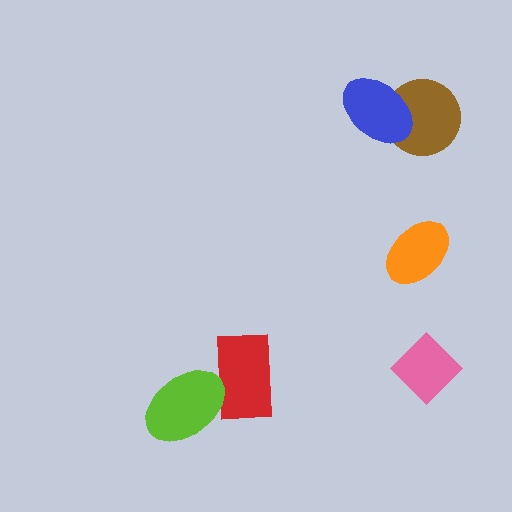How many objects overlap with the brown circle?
1 object overlaps with the brown circle.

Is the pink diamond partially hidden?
No, no other shape covers it.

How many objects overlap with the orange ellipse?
0 objects overlap with the orange ellipse.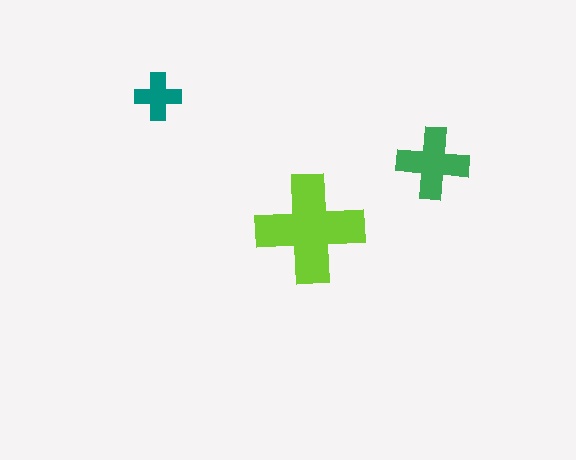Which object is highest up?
The teal cross is topmost.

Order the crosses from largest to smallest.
the lime one, the green one, the teal one.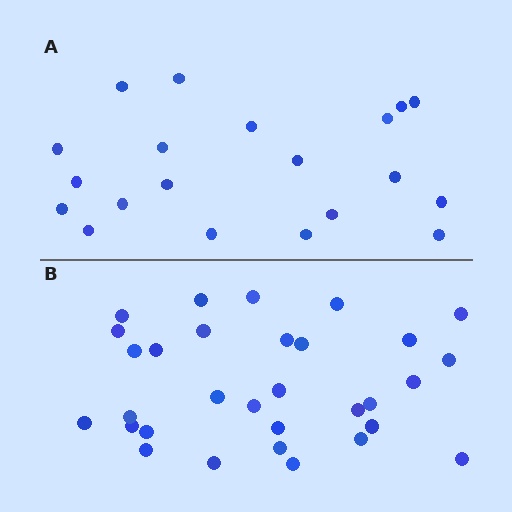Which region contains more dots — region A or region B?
Region B (the bottom region) has more dots.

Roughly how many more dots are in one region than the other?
Region B has roughly 12 or so more dots than region A.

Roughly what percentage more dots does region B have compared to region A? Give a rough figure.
About 55% more.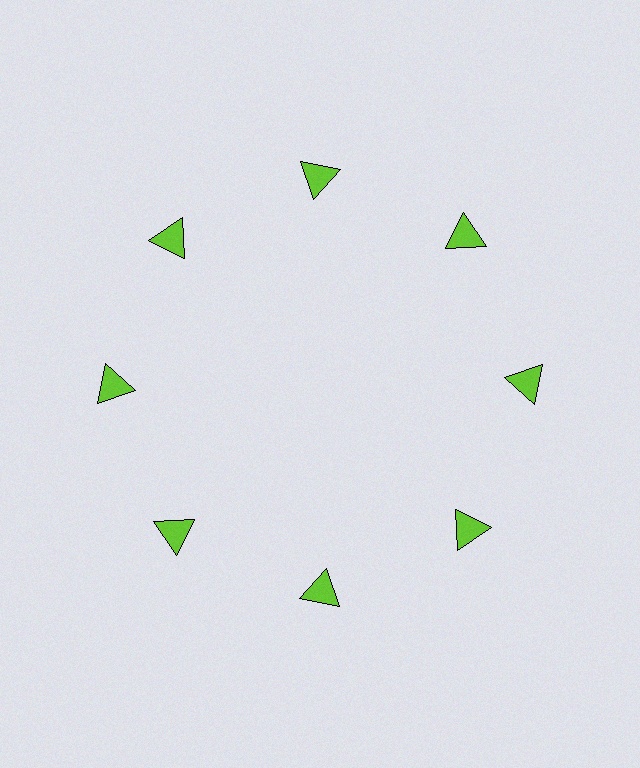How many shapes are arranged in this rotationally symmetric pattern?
There are 8 shapes, arranged in 8 groups of 1.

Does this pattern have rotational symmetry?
Yes, this pattern has 8-fold rotational symmetry. It looks the same after rotating 45 degrees around the center.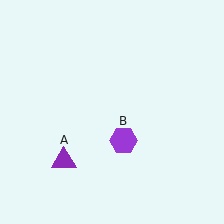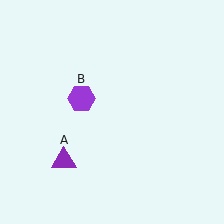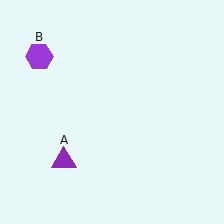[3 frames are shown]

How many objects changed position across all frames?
1 object changed position: purple hexagon (object B).